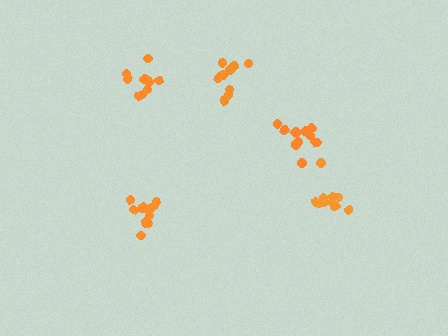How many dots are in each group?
Group 1: 13 dots, Group 2: 13 dots, Group 3: 10 dots, Group 4: 12 dots, Group 5: 11 dots (59 total).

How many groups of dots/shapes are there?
There are 5 groups.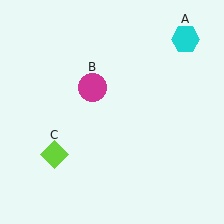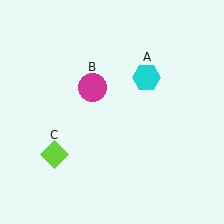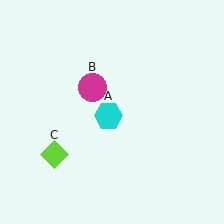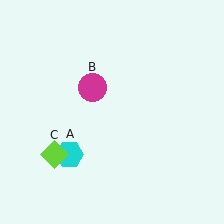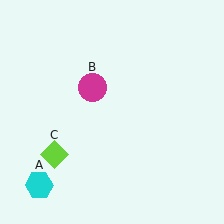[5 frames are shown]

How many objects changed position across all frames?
1 object changed position: cyan hexagon (object A).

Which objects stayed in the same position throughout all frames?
Magenta circle (object B) and lime diamond (object C) remained stationary.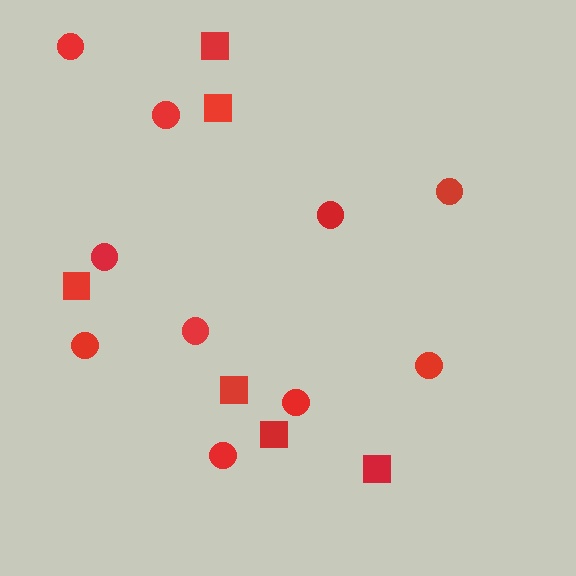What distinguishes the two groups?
There are 2 groups: one group of squares (6) and one group of circles (10).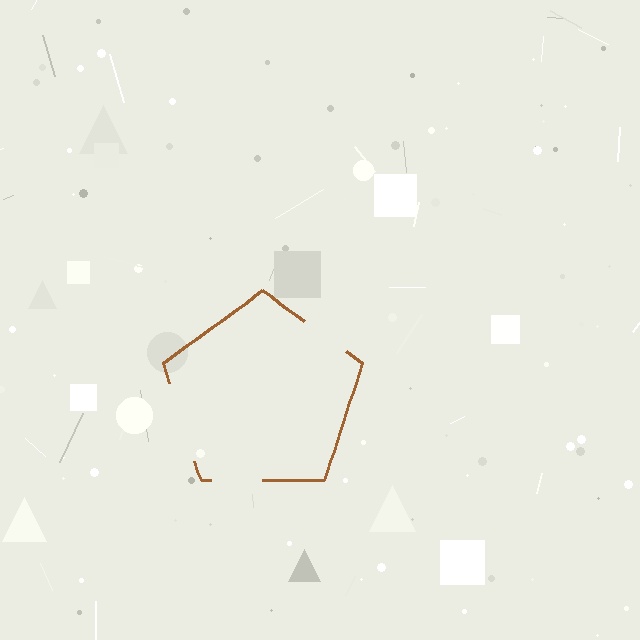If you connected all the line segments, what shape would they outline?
They would outline a pentagon.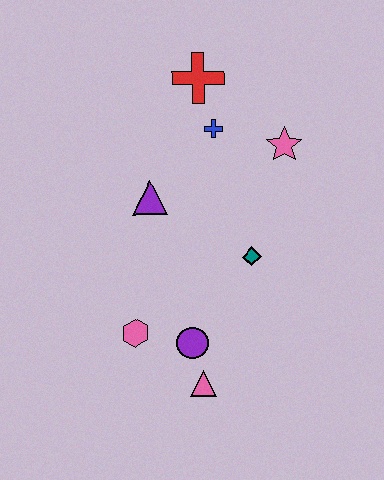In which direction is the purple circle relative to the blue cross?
The purple circle is below the blue cross.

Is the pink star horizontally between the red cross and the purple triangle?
No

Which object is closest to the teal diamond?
The purple circle is closest to the teal diamond.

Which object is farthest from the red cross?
The pink triangle is farthest from the red cross.